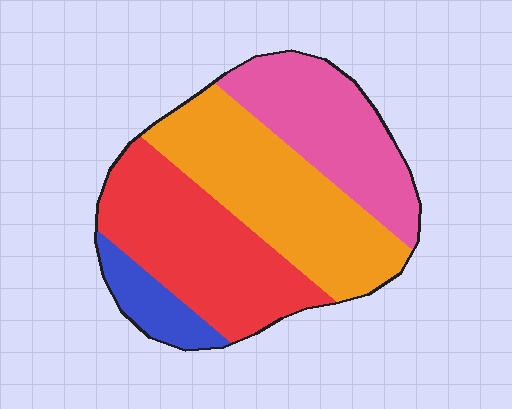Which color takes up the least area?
Blue, at roughly 10%.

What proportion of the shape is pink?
Pink covers around 25% of the shape.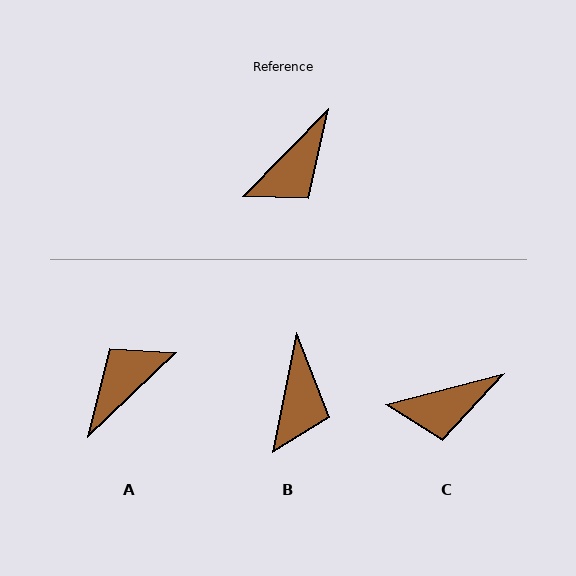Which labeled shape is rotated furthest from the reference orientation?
A, about 179 degrees away.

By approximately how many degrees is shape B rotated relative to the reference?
Approximately 34 degrees counter-clockwise.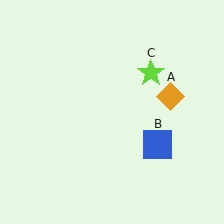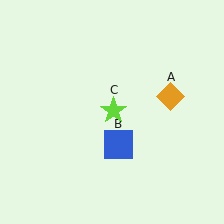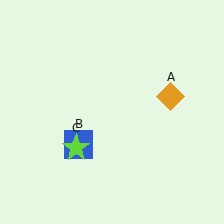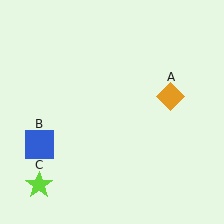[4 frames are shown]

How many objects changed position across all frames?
2 objects changed position: blue square (object B), lime star (object C).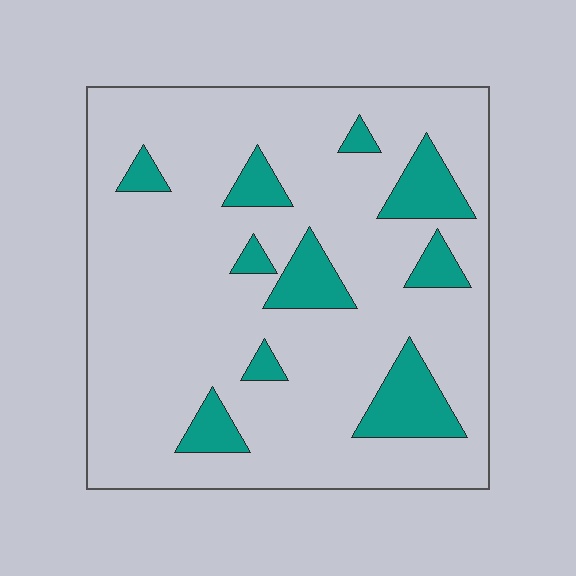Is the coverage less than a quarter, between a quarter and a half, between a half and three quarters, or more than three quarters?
Less than a quarter.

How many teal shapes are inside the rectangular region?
10.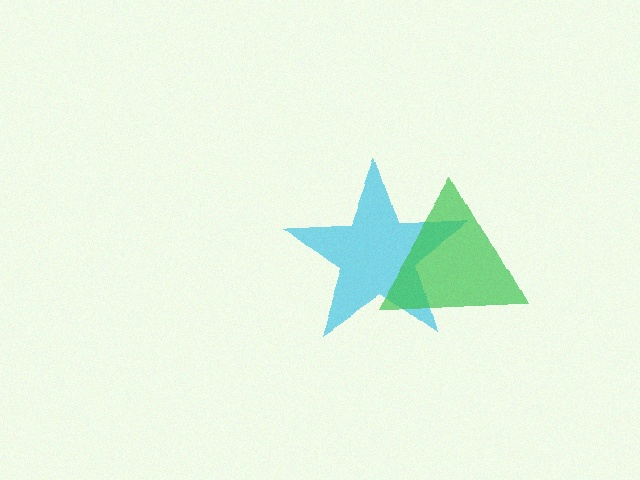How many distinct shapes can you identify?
There are 2 distinct shapes: a cyan star, a green triangle.